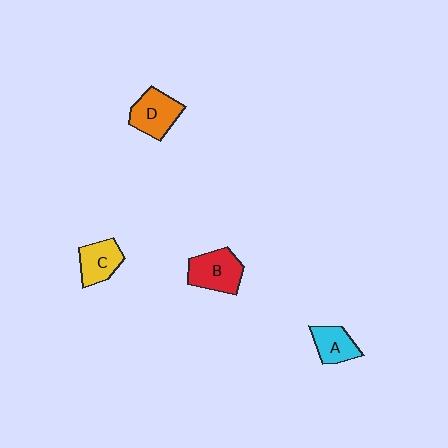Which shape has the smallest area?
Shape A (cyan).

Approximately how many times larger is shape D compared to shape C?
Approximately 1.2 times.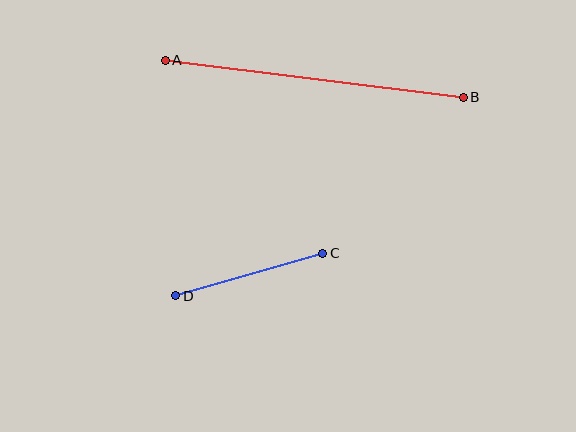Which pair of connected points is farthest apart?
Points A and B are farthest apart.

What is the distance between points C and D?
The distance is approximately 153 pixels.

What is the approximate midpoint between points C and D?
The midpoint is at approximately (249, 275) pixels.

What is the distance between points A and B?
The distance is approximately 300 pixels.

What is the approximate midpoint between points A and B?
The midpoint is at approximately (314, 79) pixels.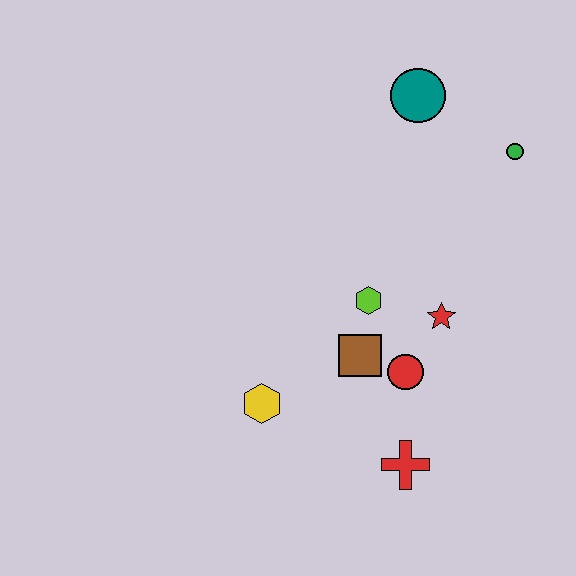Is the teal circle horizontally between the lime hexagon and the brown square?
No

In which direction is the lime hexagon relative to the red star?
The lime hexagon is to the left of the red star.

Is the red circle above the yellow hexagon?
Yes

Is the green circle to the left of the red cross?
No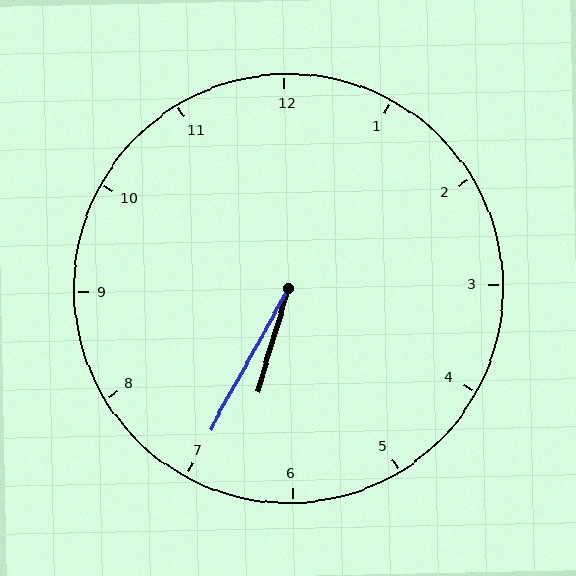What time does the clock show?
6:35.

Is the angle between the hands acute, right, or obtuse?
It is acute.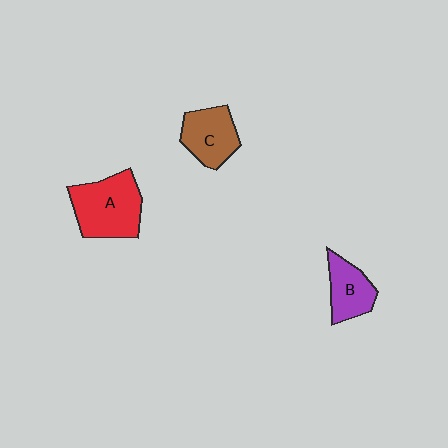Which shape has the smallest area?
Shape B (purple).